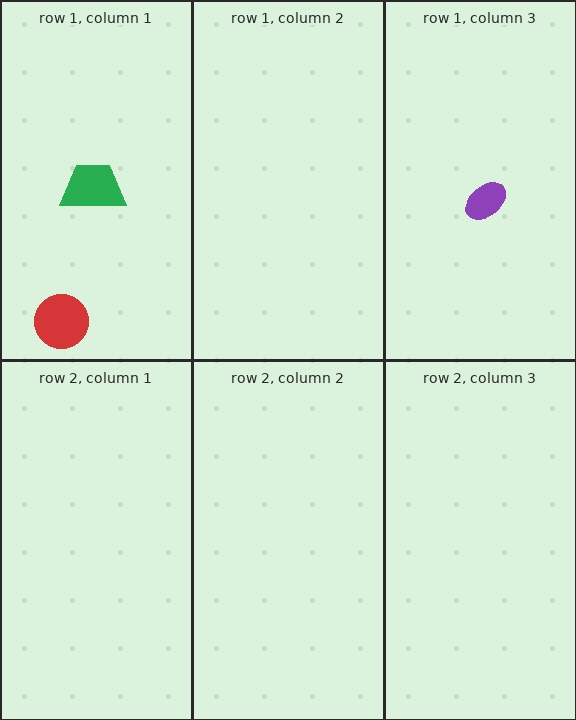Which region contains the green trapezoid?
The row 1, column 1 region.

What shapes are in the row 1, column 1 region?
The green trapezoid, the red circle.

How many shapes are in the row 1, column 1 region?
2.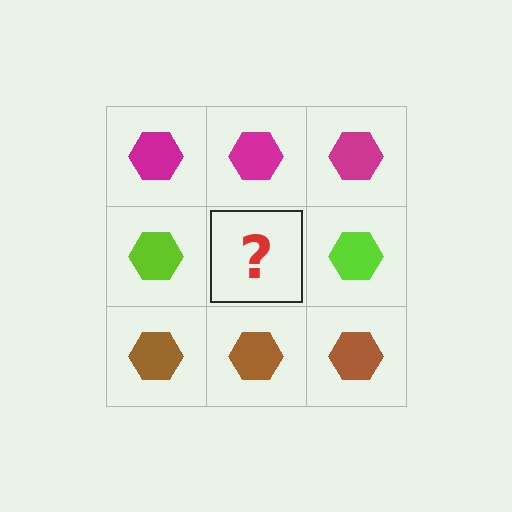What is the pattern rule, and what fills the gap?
The rule is that each row has a consistent color. The gap should be filled with a lime hexagon.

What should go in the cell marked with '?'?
The missing cell should contain a lime hexagon.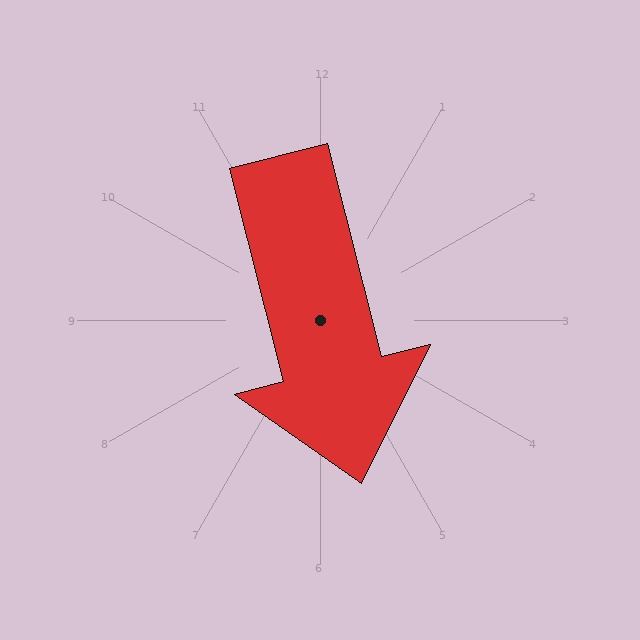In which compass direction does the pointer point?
South.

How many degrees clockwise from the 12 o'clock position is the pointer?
Approximately 166 degrees.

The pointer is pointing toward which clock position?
Roughly 6 o'clock.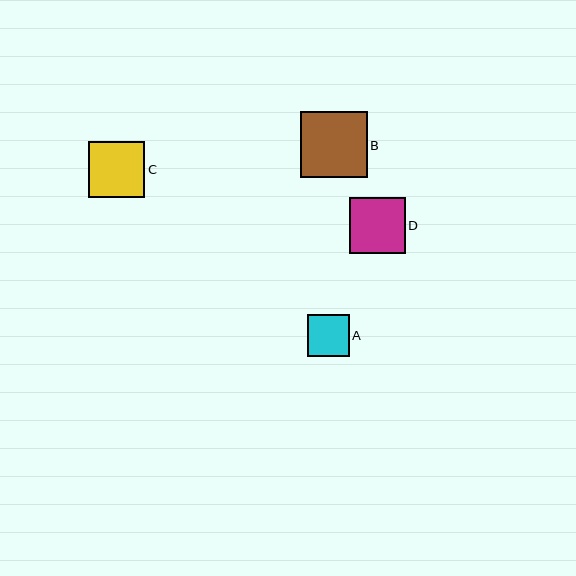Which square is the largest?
Square B is the largest with a size of approximately 66 pixels.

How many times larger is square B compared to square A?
Square B is approximately 1.6 times the size of square A.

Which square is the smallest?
Square A is the smallest with a size of approximately 42 pixels.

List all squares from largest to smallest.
From largest to smallest: B, C, D, A.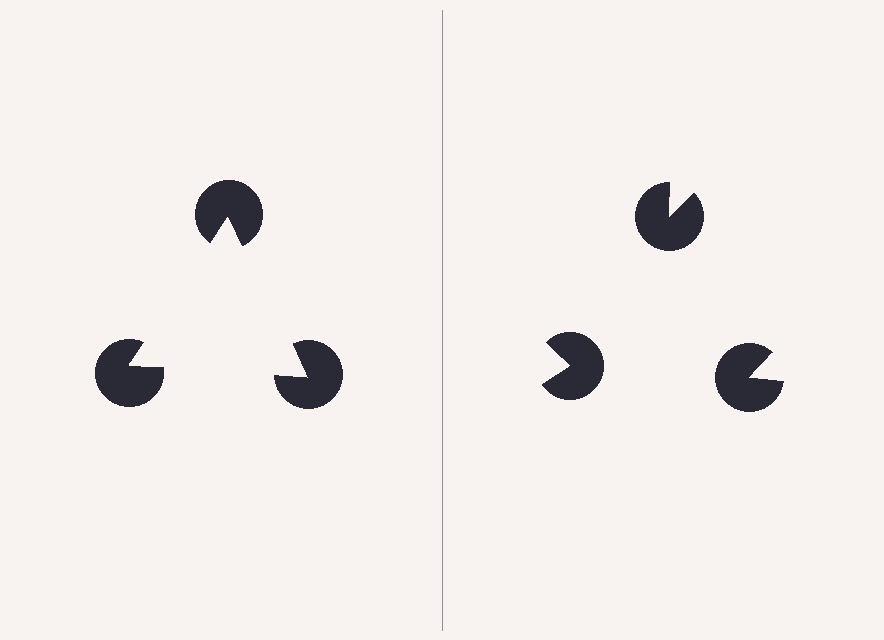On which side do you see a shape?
An illusory triangle appears on the left side. On the right side the wedge cuts are rotated, so no coherent shape forms.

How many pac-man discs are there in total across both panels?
6 — 3 on each side.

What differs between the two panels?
The pac-man discs are positioned identically on both sides; only the wedge orientations differ. On the left they align to a triangle; on the right they are misaligned.